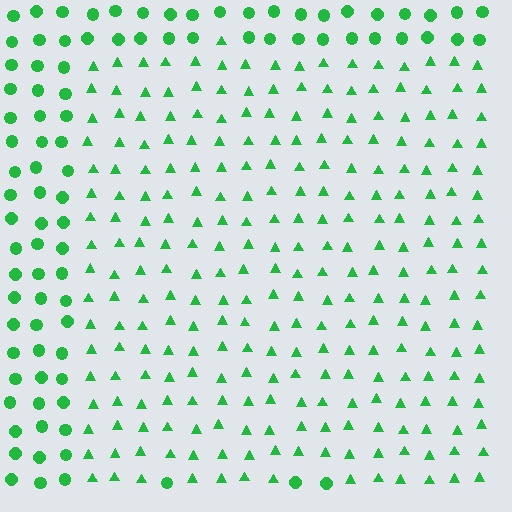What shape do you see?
I see a rectangle.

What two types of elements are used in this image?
The image uses triangles inside the rectangle region and circles outside it.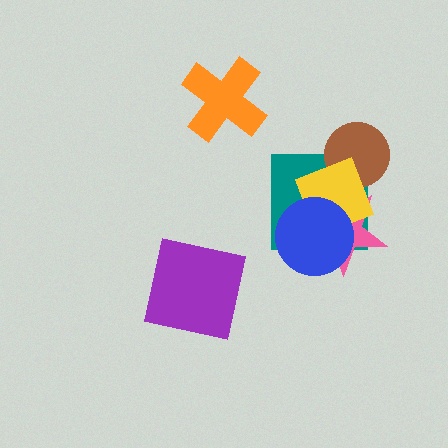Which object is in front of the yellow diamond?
The blue circle is in front of the yellow diamond.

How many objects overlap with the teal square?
4 objects overlap with the teal square.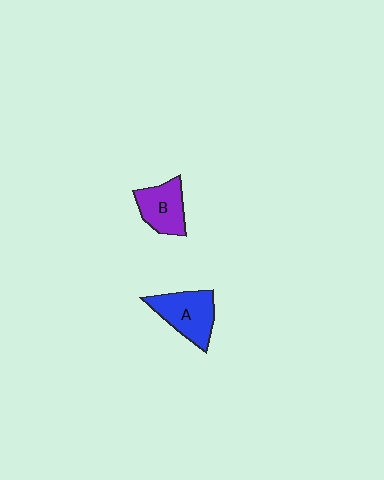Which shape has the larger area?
Shape A (blue).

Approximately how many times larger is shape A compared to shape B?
Approximately 1.2 times.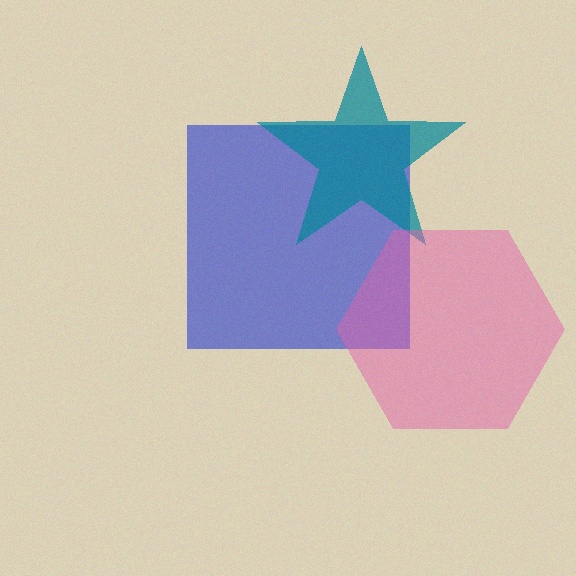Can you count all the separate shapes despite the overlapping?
Yes, there are 3 separate shapes.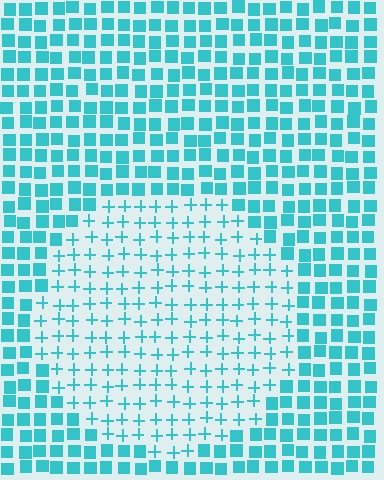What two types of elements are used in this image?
The image uses plus signs inside the circle region and squares outside it.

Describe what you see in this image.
The image is filled with small cyan elements arranged in a uniform grid. A circle-shaped region contains plus signs, while the surrounding area contains squares. The boundary is defined purely by the change in element shape.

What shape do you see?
I see a circle.